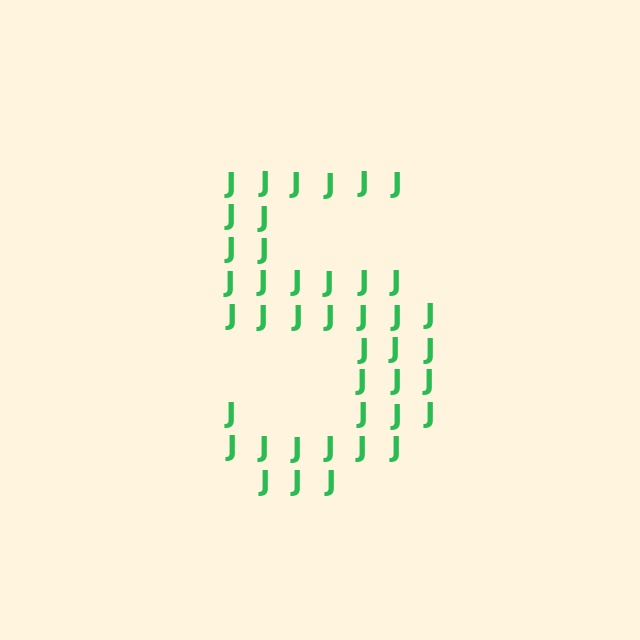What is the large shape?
The large shape is the digit 5.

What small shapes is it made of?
It is made of small letter J's.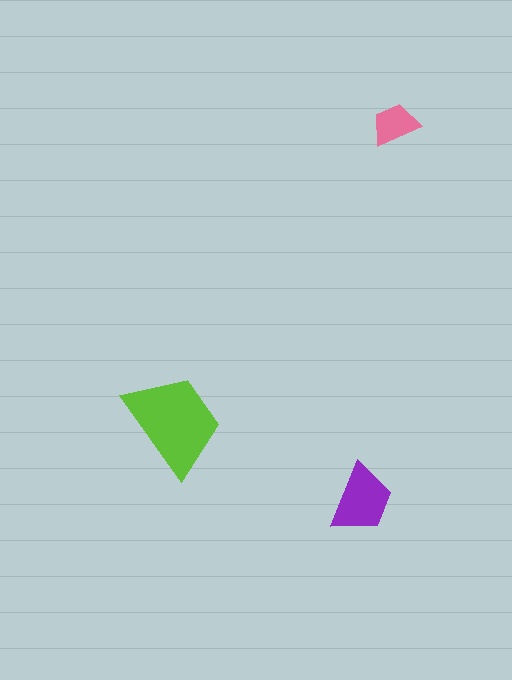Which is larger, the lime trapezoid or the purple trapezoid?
The lime one.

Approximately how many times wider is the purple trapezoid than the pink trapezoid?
About 1.5 times wider.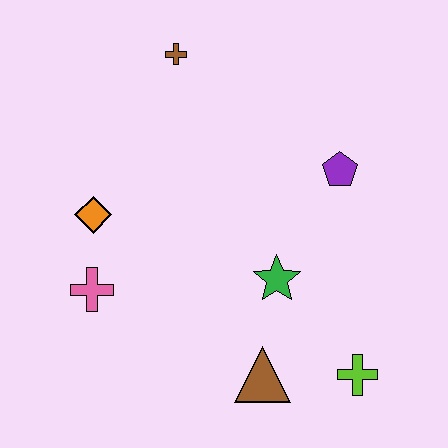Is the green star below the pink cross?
No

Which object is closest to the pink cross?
The orange diamond is closest to the pink cross.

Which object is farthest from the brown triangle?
The brown cross is farthest from the brown triangle.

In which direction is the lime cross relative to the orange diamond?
The lime cross is to the right of the orange diamond.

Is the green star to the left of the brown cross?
No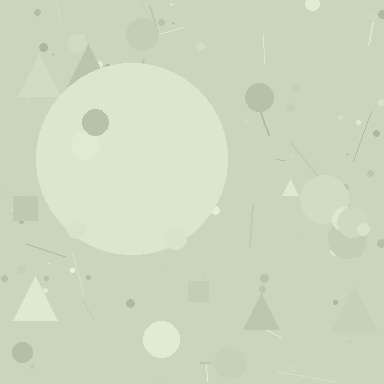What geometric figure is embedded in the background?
A circle is embedded in the background.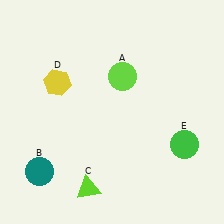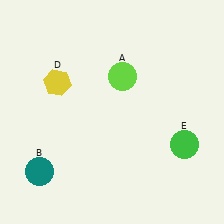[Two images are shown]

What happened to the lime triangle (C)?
The lime triangle (C) was removed in Image 2. It was in the bottom-left area of Image 1.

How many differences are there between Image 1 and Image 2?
There is 1 difference between the two images.